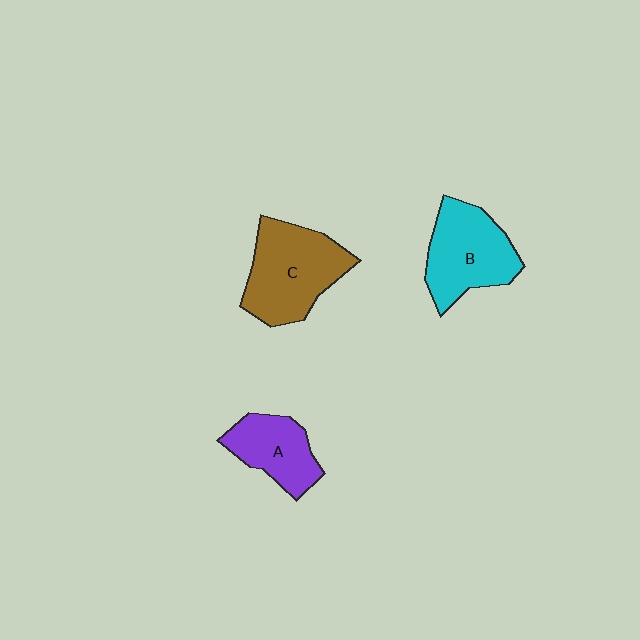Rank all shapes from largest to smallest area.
From largest to smallest: C (brown), B (cyan), A (purple).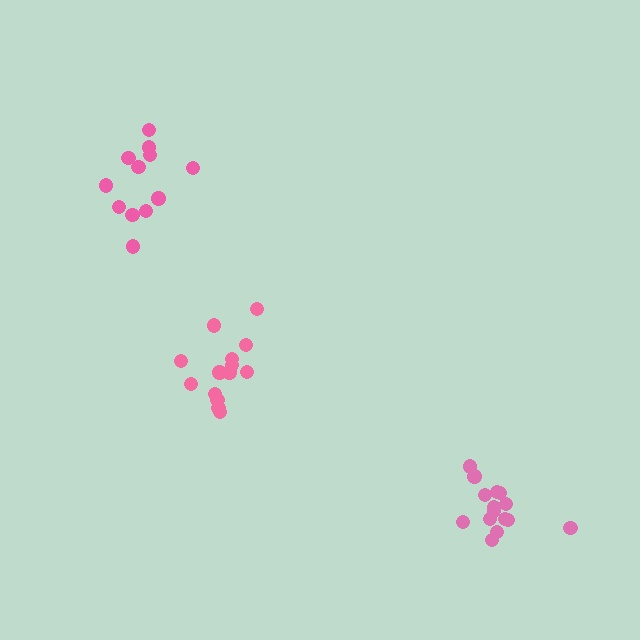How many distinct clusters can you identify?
There are 3 distinct clusters.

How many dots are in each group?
Group 1: 15 dots, Group 2: 14 dots, Group 3: 12 dots (41 total).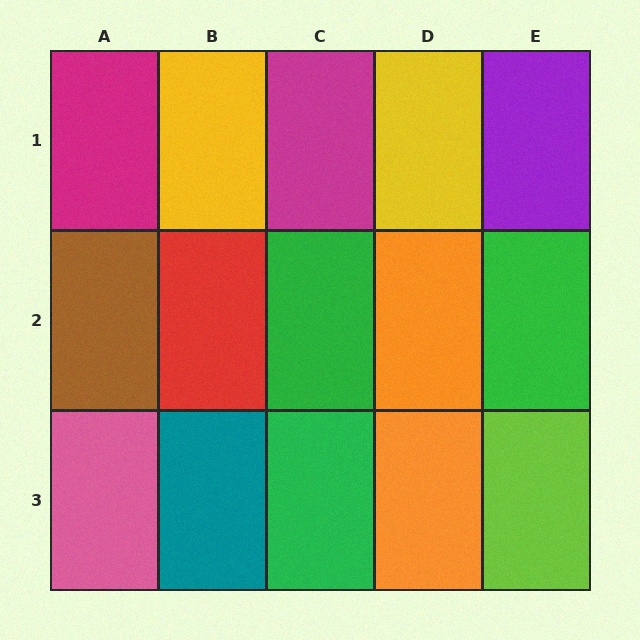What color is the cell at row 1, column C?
Magenta.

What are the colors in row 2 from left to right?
Brown, red, green, orange, green.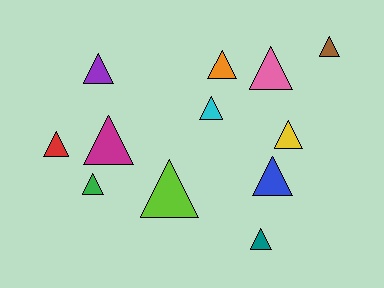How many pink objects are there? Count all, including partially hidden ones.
There is 1 pink object.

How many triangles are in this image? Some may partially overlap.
There are 12 triangles.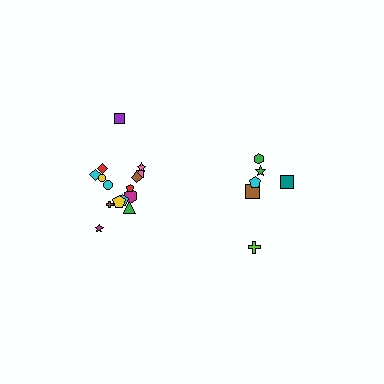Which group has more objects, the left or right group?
The left group.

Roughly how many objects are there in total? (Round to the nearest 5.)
Roughly 20 objects in total.